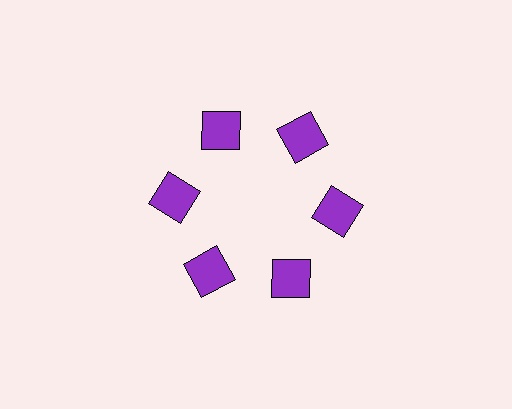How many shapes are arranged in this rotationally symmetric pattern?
There are 6 shapes, arranged in 6 groups of 1.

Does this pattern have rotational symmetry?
Yes, this pattern has 6-fold rotational symmetry. It looks the same after rotating 60 degrees around the center.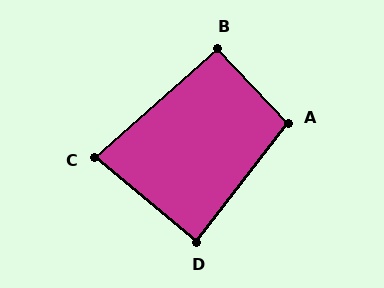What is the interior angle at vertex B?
Approximately 92 degrees (approximately right).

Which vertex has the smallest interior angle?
C, at approximately 81 degrees.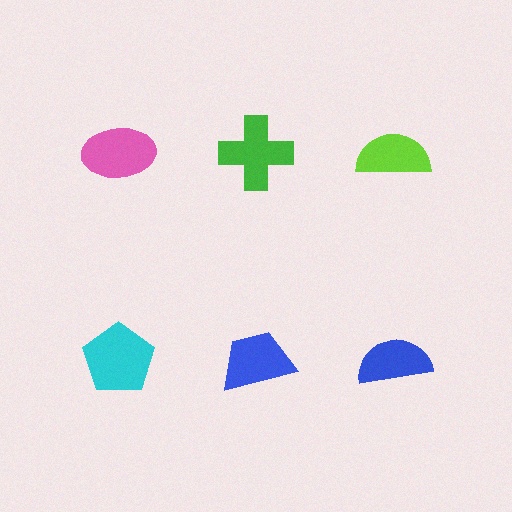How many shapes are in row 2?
3 shapes.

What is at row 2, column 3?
A blue semicircle.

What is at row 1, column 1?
A pink ellipse.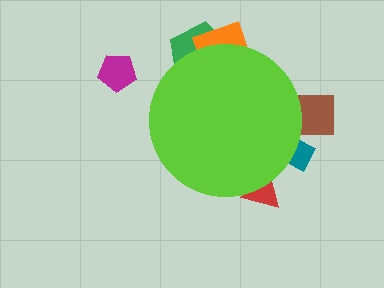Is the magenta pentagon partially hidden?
No, the magenta pentagon is fully visible.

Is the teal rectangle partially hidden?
Yes, the teal rectangle is partially hidden behind the lime circle.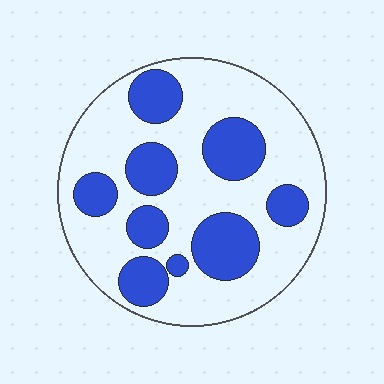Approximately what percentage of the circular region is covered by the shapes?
Approximately 30%.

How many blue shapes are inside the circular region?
9.